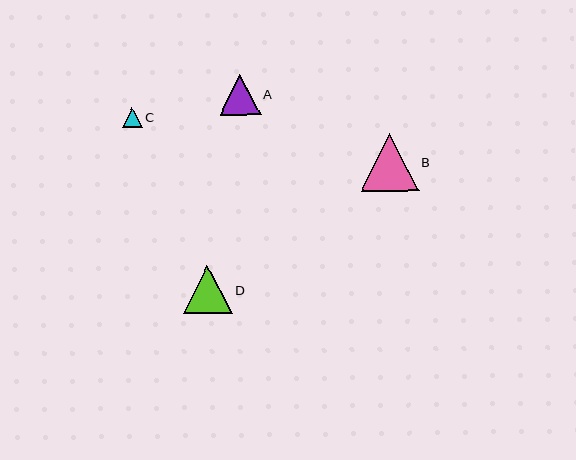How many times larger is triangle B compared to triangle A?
Triangle B is approximately 1.4 times the size of triangle A.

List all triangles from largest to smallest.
From largest to smallest: B, D, A, C.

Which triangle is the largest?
Triangle B is the largest with a size of approximately 58 pixels.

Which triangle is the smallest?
Triangle C is the smallest with a size of approximately 20 pixels.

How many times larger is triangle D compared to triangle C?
Triangle D is approximately 2.4 times the size of triangle C.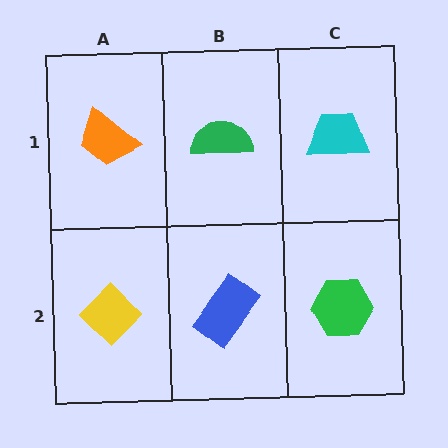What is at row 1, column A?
An orange trapezoid.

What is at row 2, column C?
A green hexagon.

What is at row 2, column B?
A blue rectangle.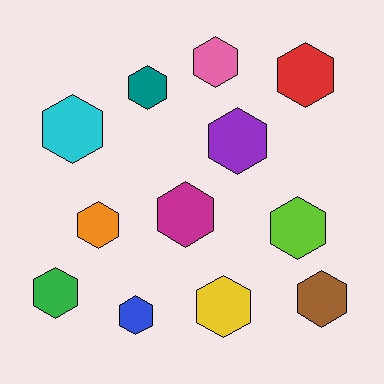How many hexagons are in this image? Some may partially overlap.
There are 12 hexagons.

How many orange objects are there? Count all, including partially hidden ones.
There is 1 orange object.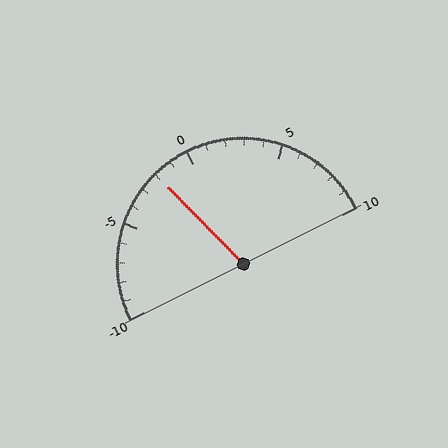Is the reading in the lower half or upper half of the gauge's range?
The reading is in the lower half of the range (-10 to 10).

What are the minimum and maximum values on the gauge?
The gauge ranges from -10 to 10.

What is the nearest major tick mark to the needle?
The nearest major tick mark is 0.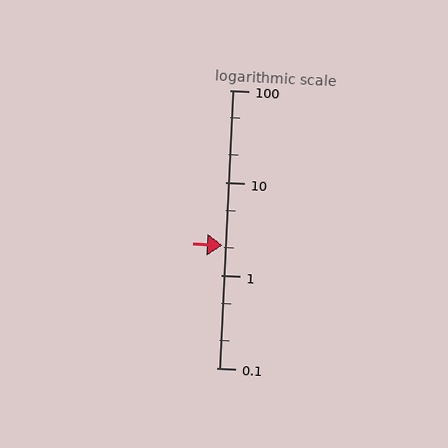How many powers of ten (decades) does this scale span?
The scale spans 3 decades, from 0.1 to 100.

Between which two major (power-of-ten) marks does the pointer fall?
The pointer is between 1 and 10.